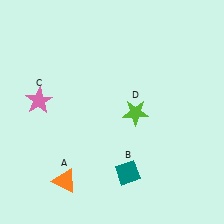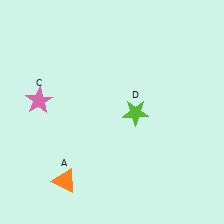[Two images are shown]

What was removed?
The teal diamond (B) was removed in Image 2.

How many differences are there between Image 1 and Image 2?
There is 1 difference between the two images.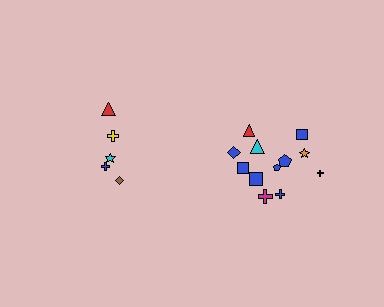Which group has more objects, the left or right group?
The right group.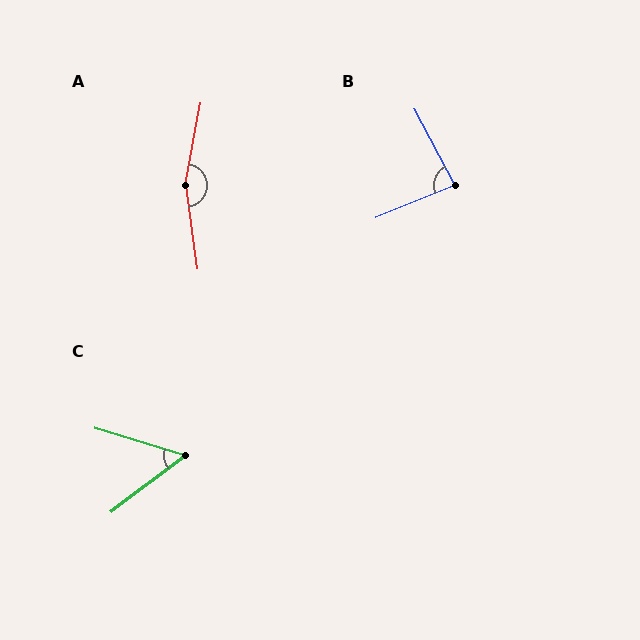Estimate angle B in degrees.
Approximately 84 degrees.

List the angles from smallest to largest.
C (54°), B (84°), A (161°).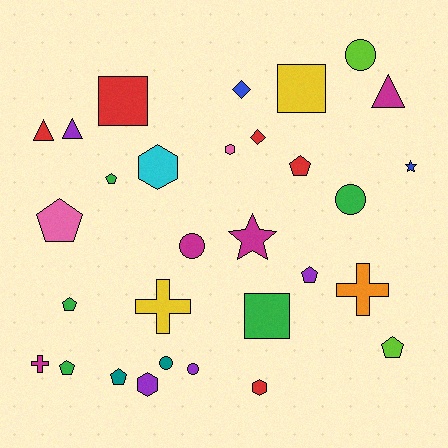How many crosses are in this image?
There are 3 crosses.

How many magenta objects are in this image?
There are 4 magenta objects.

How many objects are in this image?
There are 30 objects.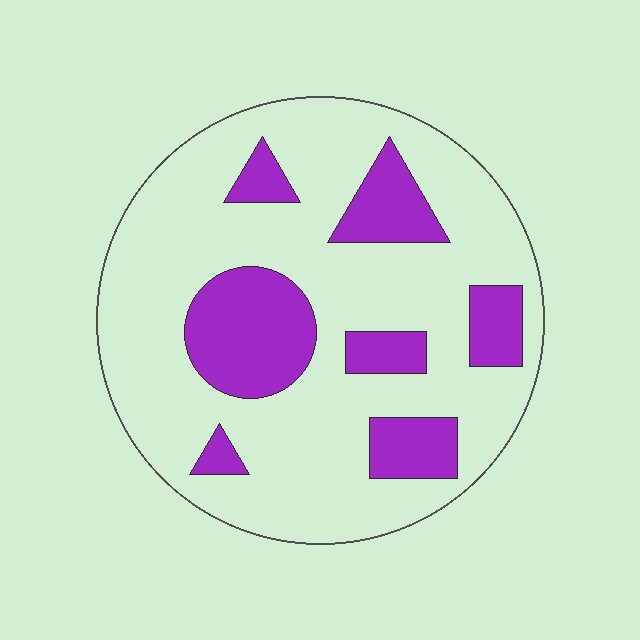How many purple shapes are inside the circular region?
7.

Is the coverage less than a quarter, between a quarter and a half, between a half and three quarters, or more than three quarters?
Less than a quarter.